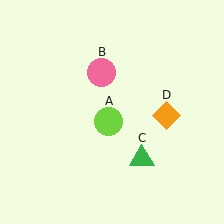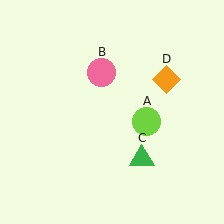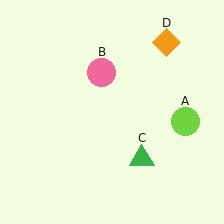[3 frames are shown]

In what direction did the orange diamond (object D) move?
The orange diamond (object D) moved up.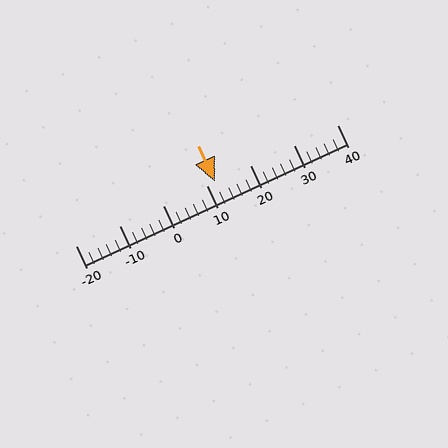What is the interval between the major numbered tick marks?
The major tick marks are spaced 10 units apart.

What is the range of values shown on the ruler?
The ruler shows values from -20 to 40.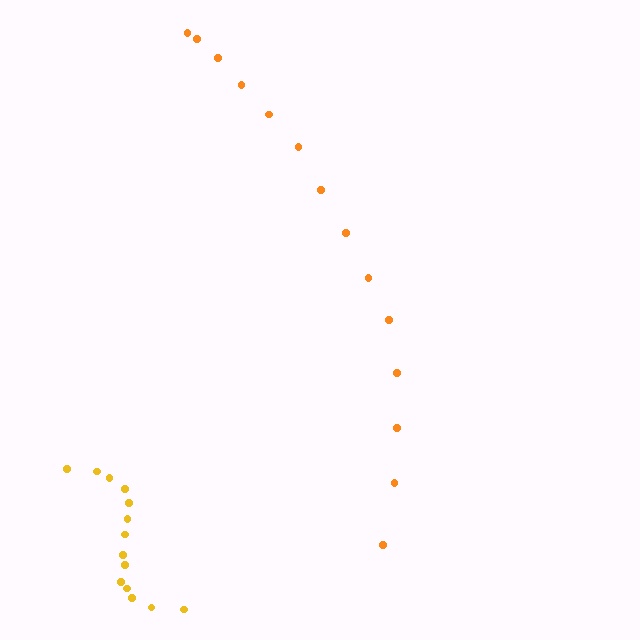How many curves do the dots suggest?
There are 2 distinct paths.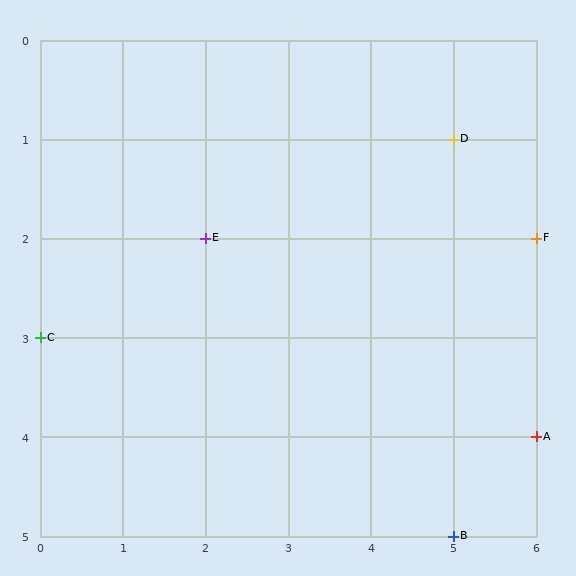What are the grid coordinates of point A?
Point A is at grid coordinates (6, 4).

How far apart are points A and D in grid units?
Points A and D are 1 column and 3 rows apart (about 3.2 grid units diagonally).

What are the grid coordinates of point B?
Point B is at grid coordinates (5, 5).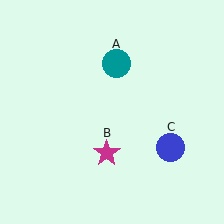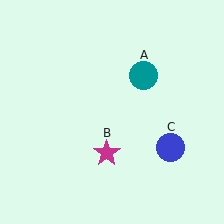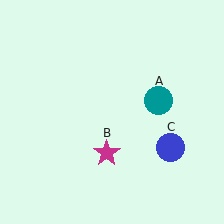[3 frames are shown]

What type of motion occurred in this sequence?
The teal circle (object A) rotated clockwise around the center of the scene.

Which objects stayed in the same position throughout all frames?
Magenta star (object B) and blue circle (object C) remained stationary.